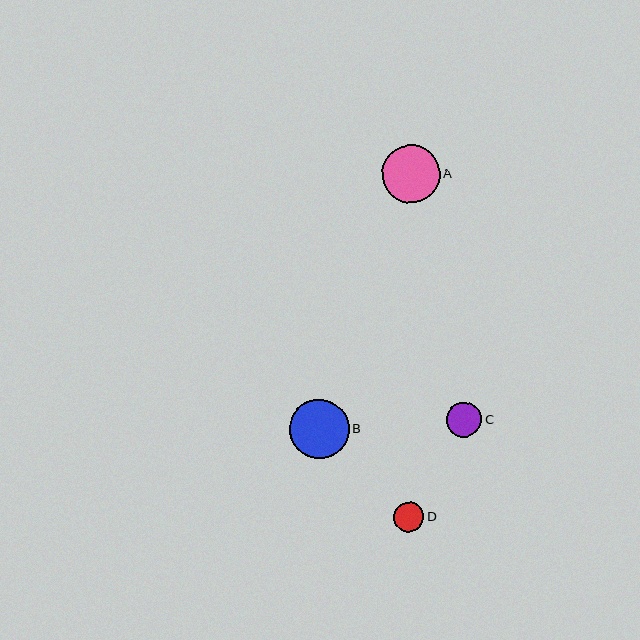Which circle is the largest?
Circle B is the largest with a size of approximately 60 pixels.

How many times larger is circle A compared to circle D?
Circle A is approximately 1.9 times the size of circle D.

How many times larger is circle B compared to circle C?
Circle B is approximately 1.7 times the size of circle C.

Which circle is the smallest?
Circle D is the smallest with a size of approximately 30 pixels.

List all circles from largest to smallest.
From largest to smallest: B, A, C, D.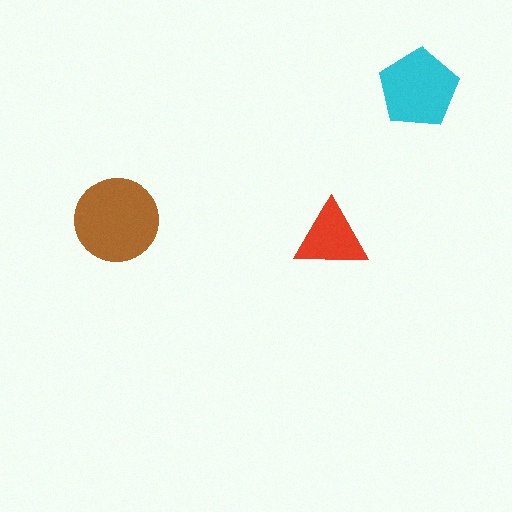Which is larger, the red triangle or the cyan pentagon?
The cyan pentagon.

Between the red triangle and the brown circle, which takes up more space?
The brown circle.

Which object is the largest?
The brown circle.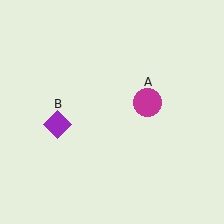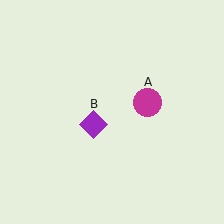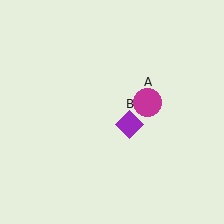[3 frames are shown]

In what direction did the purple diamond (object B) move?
The purple diamond (object B) moved right.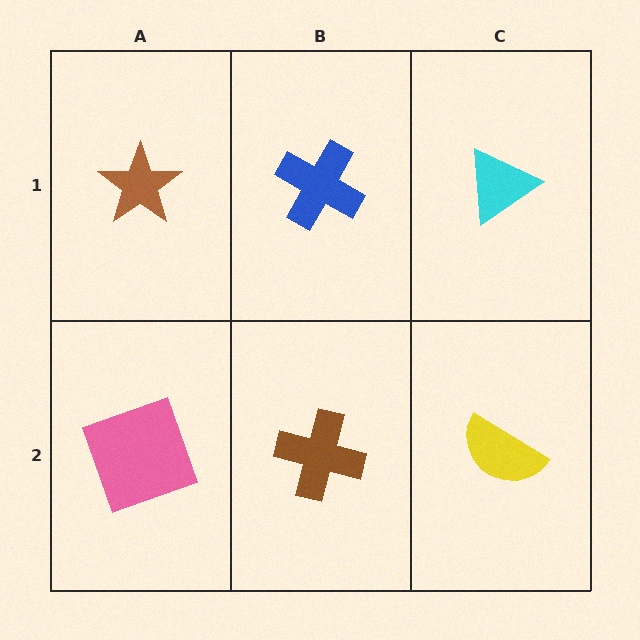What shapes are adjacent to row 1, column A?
A pink square (row 2, column A), a blue cross (row 1, column B).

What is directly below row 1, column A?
A pink square.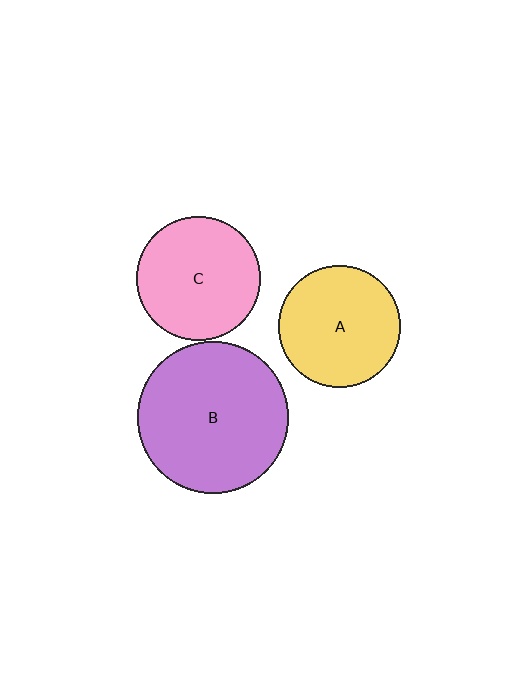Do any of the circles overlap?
No, none of the circles overlap.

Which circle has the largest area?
Circle B (purple).